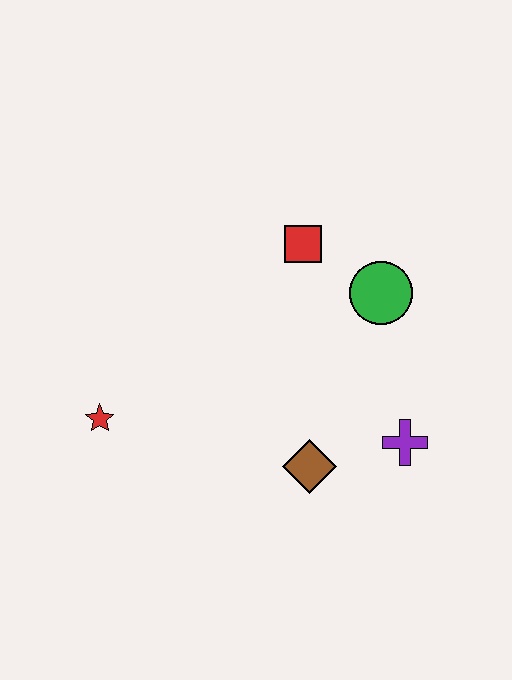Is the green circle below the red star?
No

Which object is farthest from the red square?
The red star is farthest from the red square.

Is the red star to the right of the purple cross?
No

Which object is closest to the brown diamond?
The purple cross is closest to the brown diamond.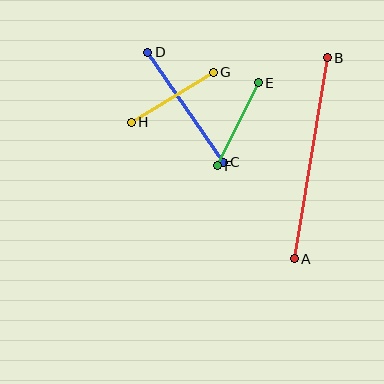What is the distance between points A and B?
The distance is approximately 204 pixels.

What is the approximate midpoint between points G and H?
The midpoint is at approximately (172, 97) pixels.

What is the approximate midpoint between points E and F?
The midpoint is at approximately (238, 124) pixels.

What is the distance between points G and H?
The distance is approximately 96 pixels.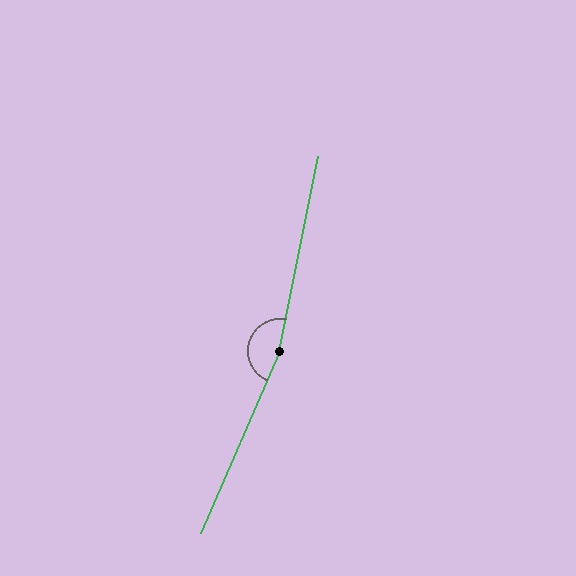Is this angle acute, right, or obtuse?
It is obtuse.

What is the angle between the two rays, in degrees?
Approximately 168 degrees.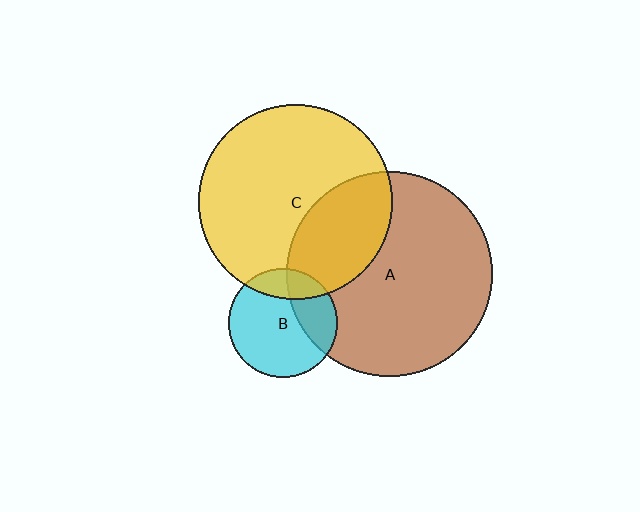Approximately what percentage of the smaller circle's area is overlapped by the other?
Approximately 30%.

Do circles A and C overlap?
Yes.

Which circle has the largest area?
Circle A (brown).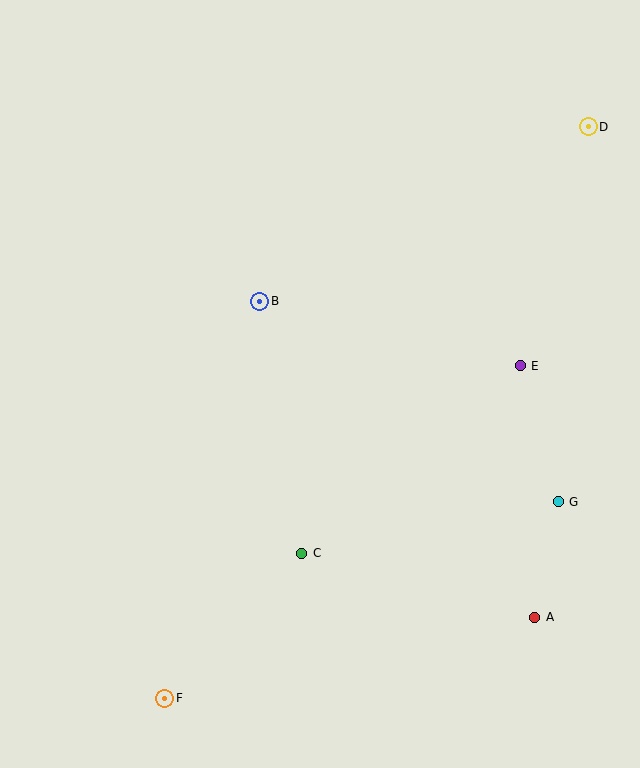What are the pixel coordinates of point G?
Point G is at (558, 502).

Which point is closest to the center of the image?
Point B at (260, 301) is closest to the center.